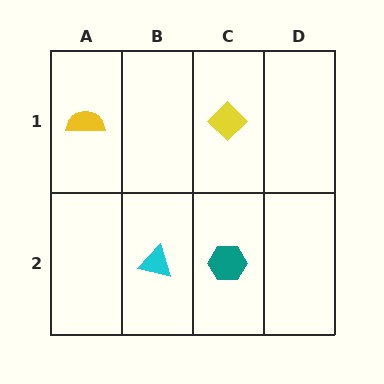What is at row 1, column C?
A yellow diamond.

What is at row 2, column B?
A cyan triangle.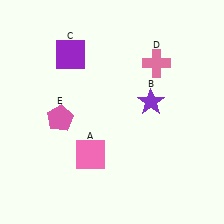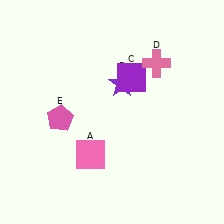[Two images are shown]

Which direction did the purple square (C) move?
The purple square (C) moved right.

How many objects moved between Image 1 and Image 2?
2 objects moved between the two images.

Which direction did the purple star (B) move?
The purple star (B) moved left.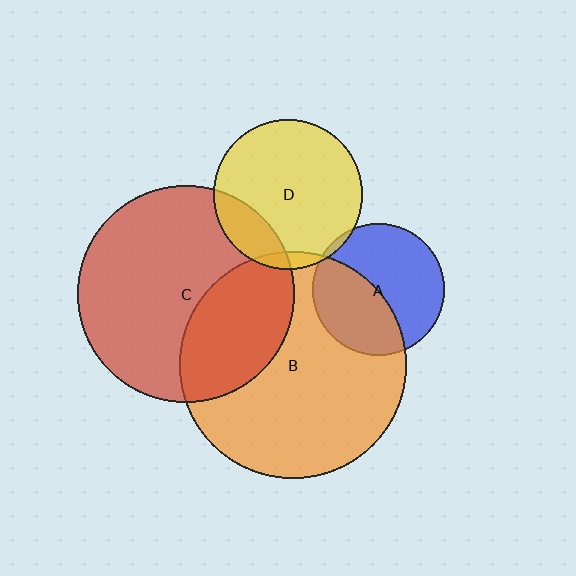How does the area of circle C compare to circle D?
Approximately 2.1 times.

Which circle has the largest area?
Circle B (orange).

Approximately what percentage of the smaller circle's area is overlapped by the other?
Approximately 20%.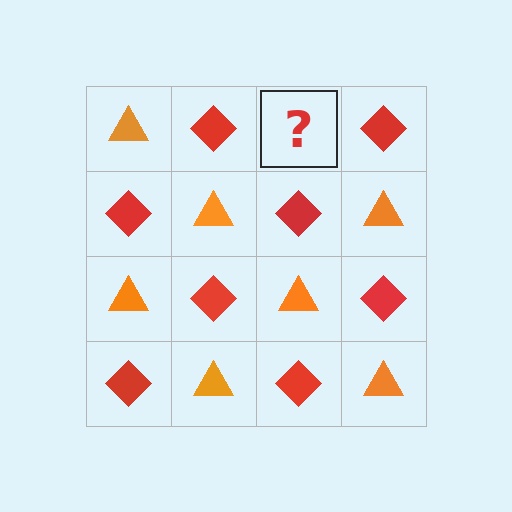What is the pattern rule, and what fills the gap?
The rule is that it alternates orange triangle and red diamond in a checkerboard pattern. The gap should be filled with an orange triangle.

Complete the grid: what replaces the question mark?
The question mark should be replaced with an orange triangle.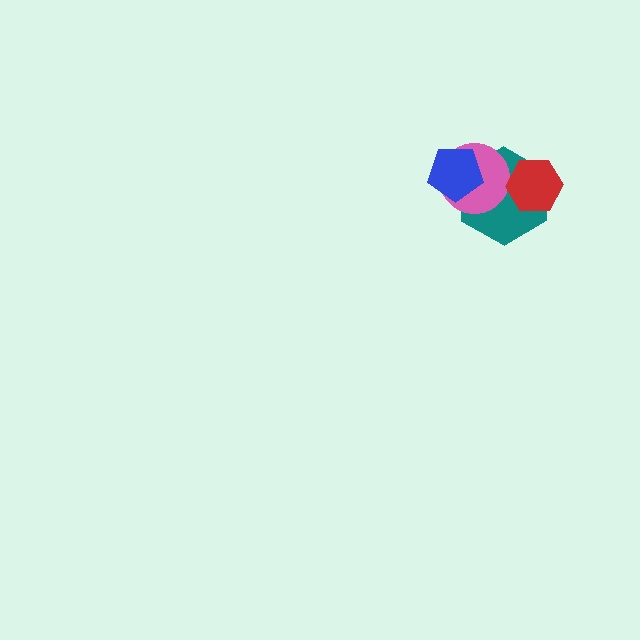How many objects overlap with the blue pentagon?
2 objects overlap with the blue pentagon.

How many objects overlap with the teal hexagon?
3 objects overlap with the teal hexagon.